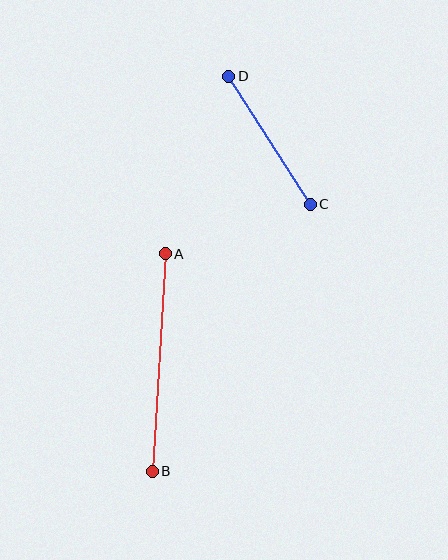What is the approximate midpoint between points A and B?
The midpoint is at approximately (159, 363) pixels.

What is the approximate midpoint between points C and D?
The midpoint is at approximately (269, 140) pixels.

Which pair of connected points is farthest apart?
Points A and B are farthest apart.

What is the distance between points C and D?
The distance is approximately 152 pixels.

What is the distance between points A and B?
The distance is approximately 218 pixels.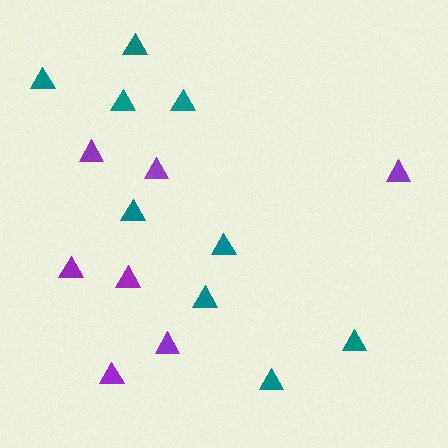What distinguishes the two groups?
There are 2 groups: one group of teal triangles (9) and one group of purple triangles (7).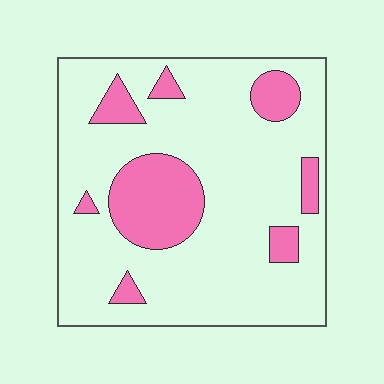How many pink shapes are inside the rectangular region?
8.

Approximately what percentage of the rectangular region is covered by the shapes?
Approximately 20%.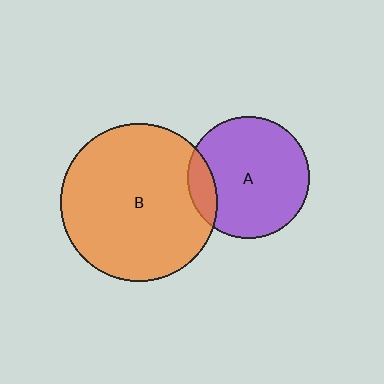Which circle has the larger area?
Circle B (orange).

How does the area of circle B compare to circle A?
Approximately 1.7 times.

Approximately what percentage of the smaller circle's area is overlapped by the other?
Approximately 15%.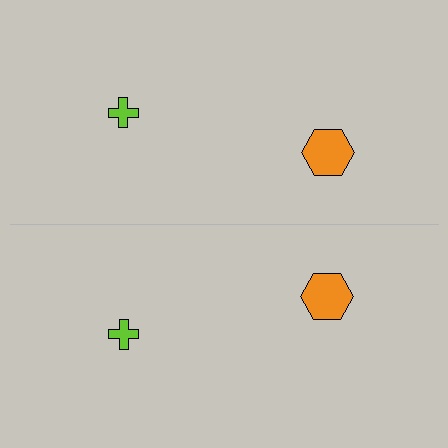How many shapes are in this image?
There are 4 shapes in this image.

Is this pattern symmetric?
Yes, this pattern has bilateral (reflection) symmetry.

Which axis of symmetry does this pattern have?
The pattern has a horizontal axis of symmetry running through the center of the image.